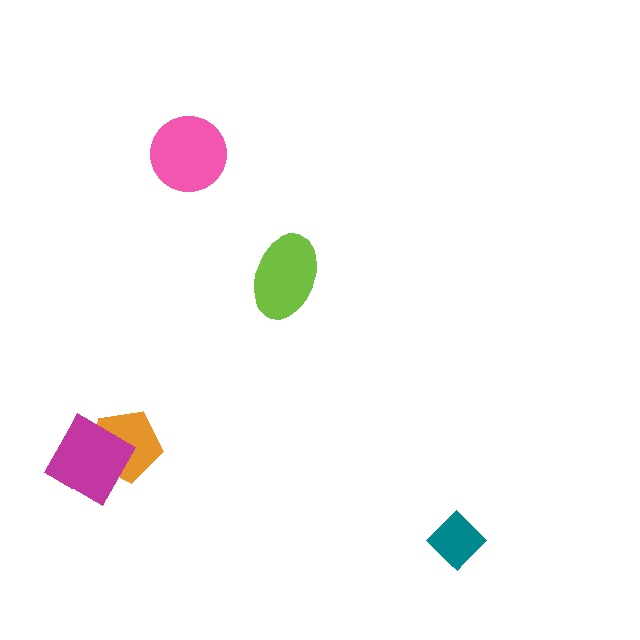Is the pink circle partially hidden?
No, no other shape covers it.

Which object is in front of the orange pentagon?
The magenta diamond is in front of the orange pentagon.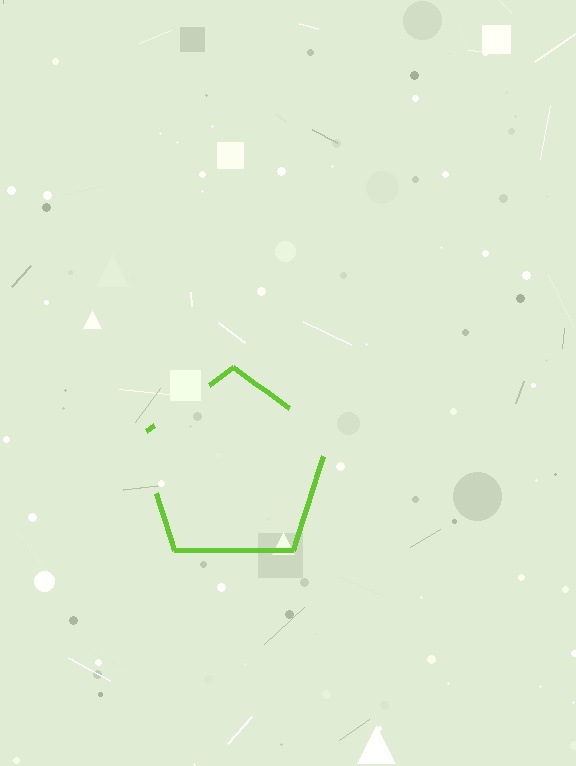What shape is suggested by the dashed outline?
The dashed outline suggests a pentagon.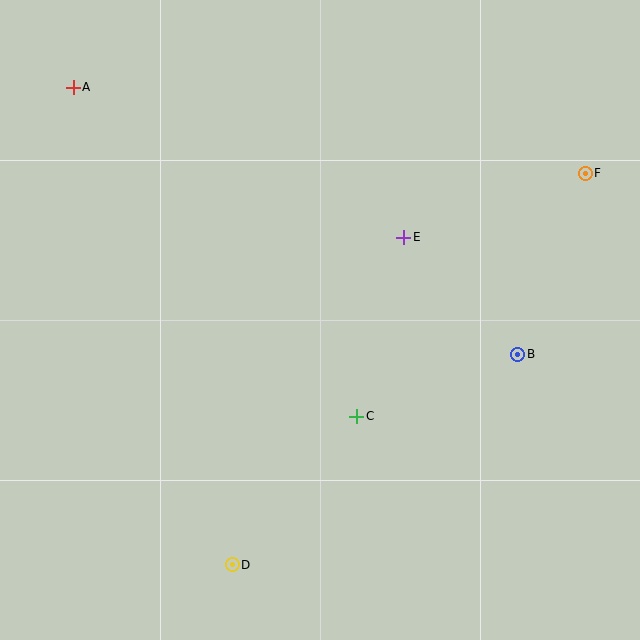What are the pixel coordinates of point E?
Point E is at (404, 237).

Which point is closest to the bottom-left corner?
Point D is closest to the bottom-left corner.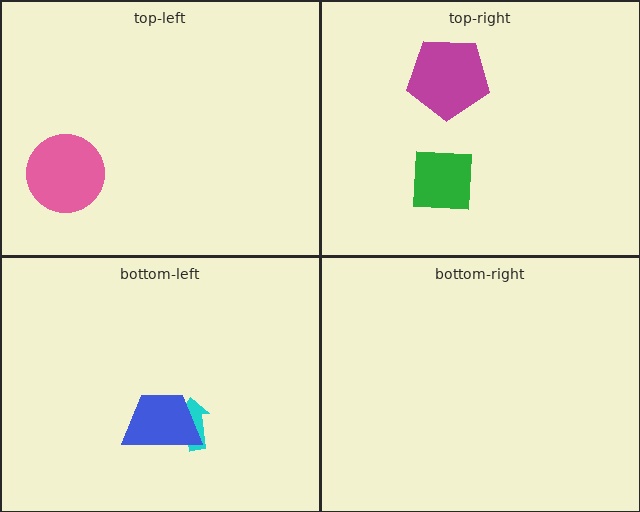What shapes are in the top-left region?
The pink circle.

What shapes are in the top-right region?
The magenta pentagon, the green square.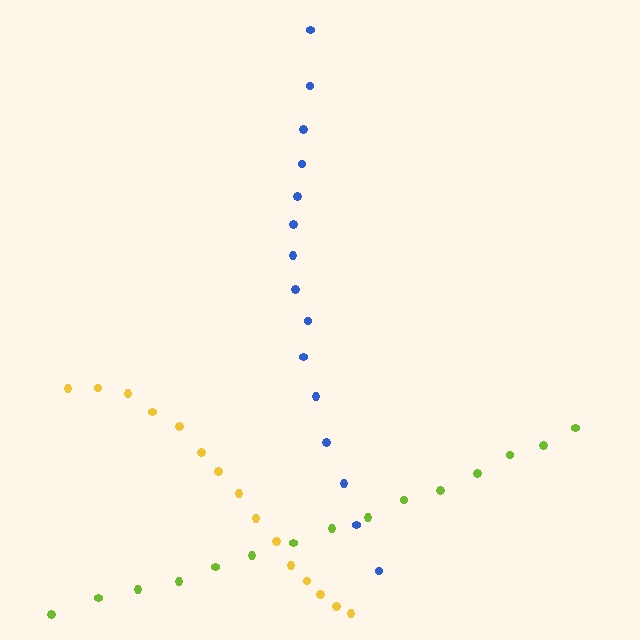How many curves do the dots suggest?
There are 3 distinct paths.